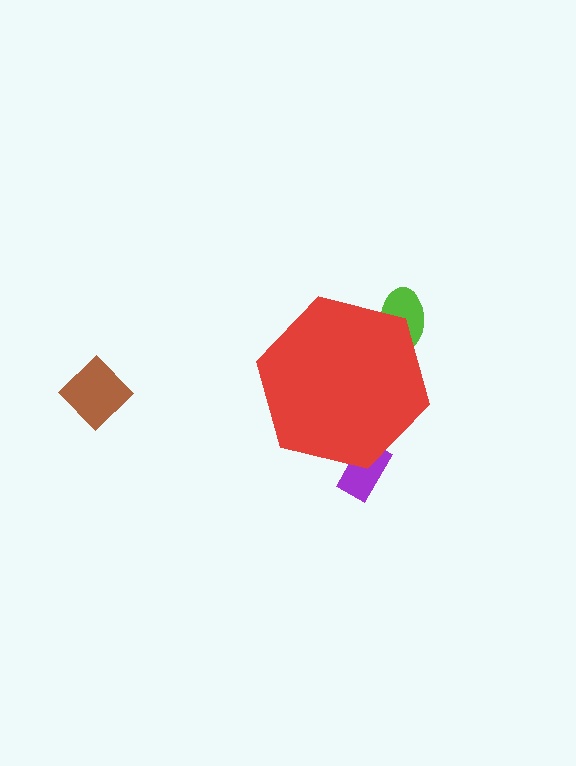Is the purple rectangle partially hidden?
Yes, the purple rectangle is partially hidden behind the red hexagon.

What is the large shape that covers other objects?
A red hexagon.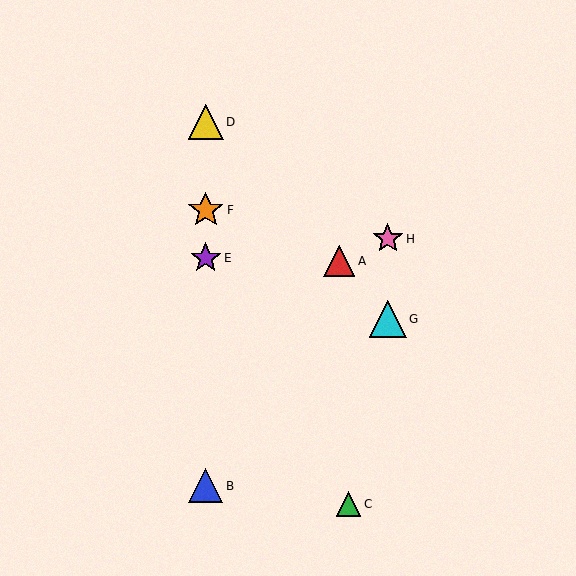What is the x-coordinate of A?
Object A is at x≈339.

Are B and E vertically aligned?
Yes, both are at x≈206.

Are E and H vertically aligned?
No, E is at x≈206 and H is at x≈388.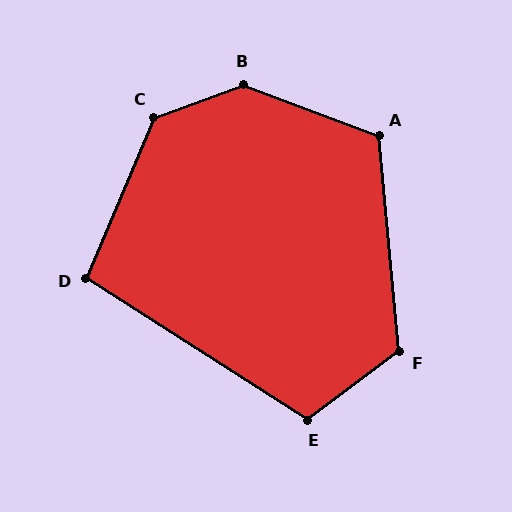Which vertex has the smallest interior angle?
D, at approximately 100 degrees.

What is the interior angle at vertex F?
Approximately 122 degrees (obtuse).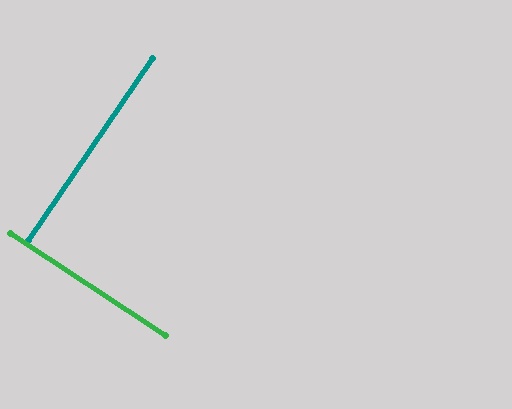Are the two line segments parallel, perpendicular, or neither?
Perpendicular — they meet at approximately 89°.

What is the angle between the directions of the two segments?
Approximately 89 degrees.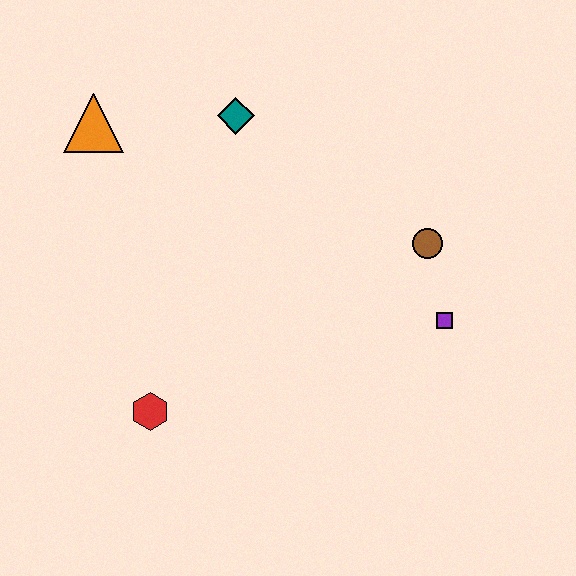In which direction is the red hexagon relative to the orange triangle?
The red hexagon is below the orange triangle.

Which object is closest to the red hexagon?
The orange triangle is closest to the red hexagon.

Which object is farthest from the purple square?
The orange triangle is farthest from the purple square.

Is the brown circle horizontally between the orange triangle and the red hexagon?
No